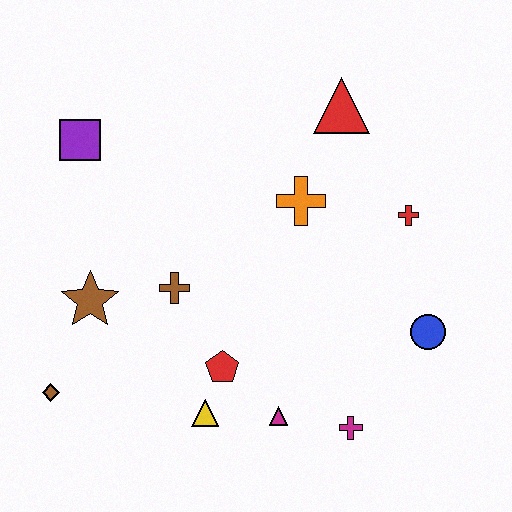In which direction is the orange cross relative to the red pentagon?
The orange cross is above the red pentagon.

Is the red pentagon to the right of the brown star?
Yes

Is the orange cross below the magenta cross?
No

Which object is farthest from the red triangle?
The brown diamond is farthest from the red triangle.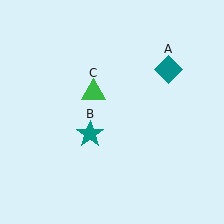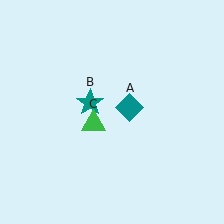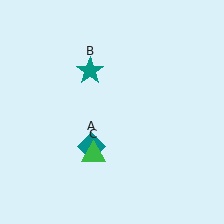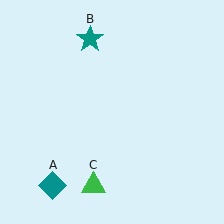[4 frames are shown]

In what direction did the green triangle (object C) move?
The green triangle (object C) moved down.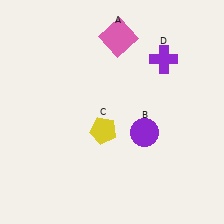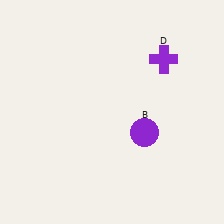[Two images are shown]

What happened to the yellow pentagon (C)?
The yellow pentagon (C) was removed in Image 2. It was in the bottom-left area of Image 1.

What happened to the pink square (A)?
The pink square (A) was removed in Image 2. It was in the top-right area of Image 1.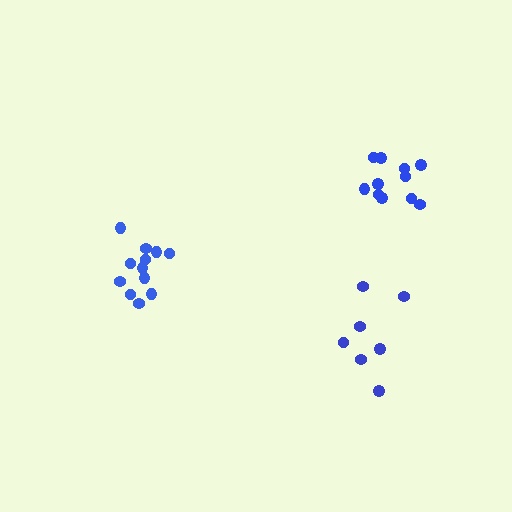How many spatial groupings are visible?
There are 3 spatial groupings.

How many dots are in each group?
Group 1: 12 dots, Group 2: 7 dots, Group 3: 11 dots (30 total).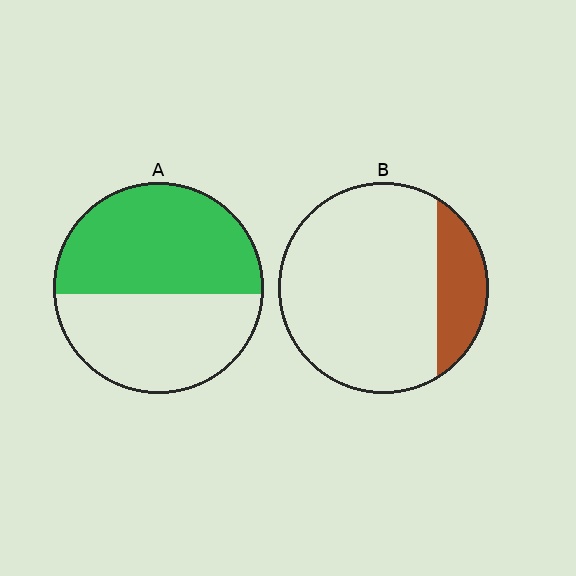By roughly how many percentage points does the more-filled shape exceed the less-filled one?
By roughly 35 percentage points (A over B).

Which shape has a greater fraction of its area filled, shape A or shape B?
Shape A.